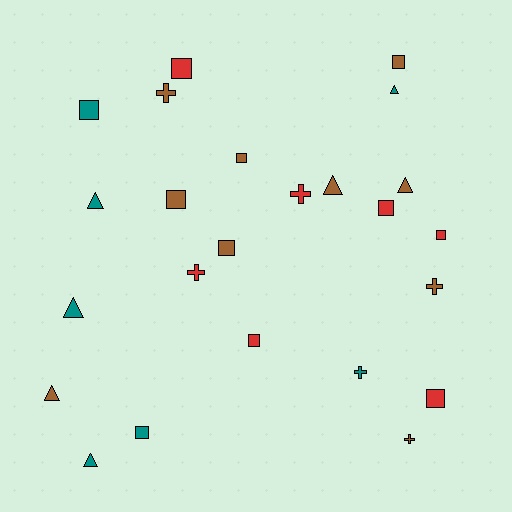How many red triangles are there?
There are no red triangles.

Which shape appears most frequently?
Square, with 11 objects.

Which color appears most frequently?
Brown, with 10 objects.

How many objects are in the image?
There are 24 objects.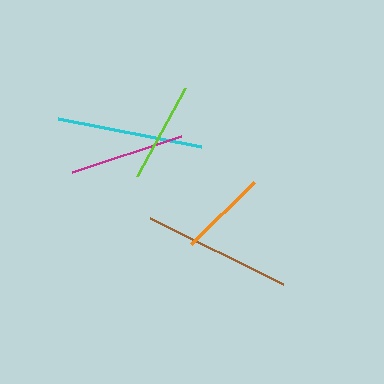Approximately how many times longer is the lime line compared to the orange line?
The lime line is approximately 1.1 times the length of the orange line.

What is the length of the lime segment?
The lime segment is approximately 100 pixels long.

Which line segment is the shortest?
The orange line is the shortest at approximately 88 pixels.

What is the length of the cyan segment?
The cyan segment is approximately 146 pixels long.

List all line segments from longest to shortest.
From longest to shortest: brown, cyan, magenta, lime, orange.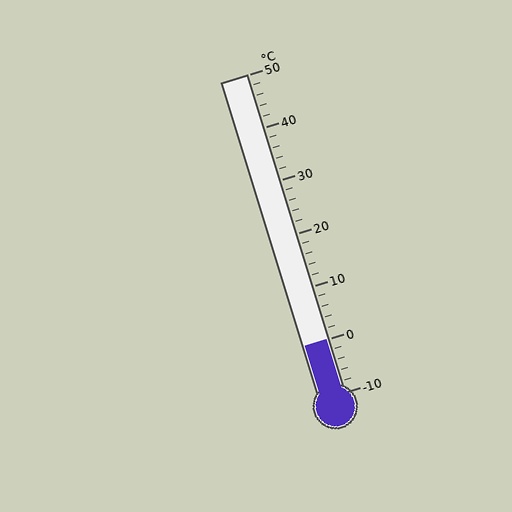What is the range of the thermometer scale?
The thermometer scale ranges from -10°C to 50°C.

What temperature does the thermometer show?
The thermometer shows approximately 0°C.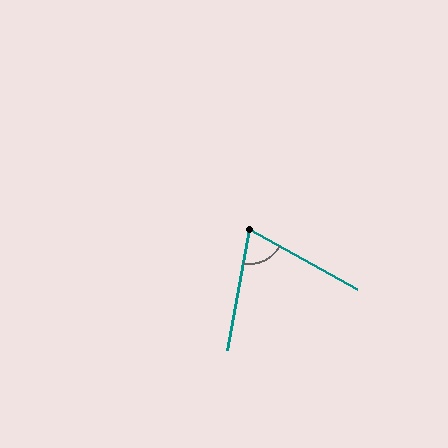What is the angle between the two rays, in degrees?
Approximately 71 degrees.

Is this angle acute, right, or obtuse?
It is acute.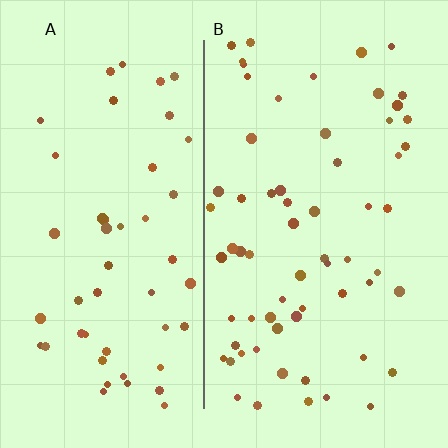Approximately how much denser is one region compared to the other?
Approximately 1.3× — region B over region A.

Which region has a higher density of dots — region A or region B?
B (the right).